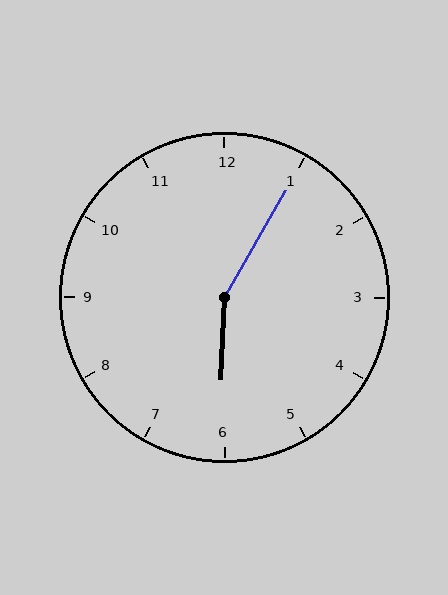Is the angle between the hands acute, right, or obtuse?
It is obtuse.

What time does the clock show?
6:05.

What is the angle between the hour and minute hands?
Approximately 152 degrees.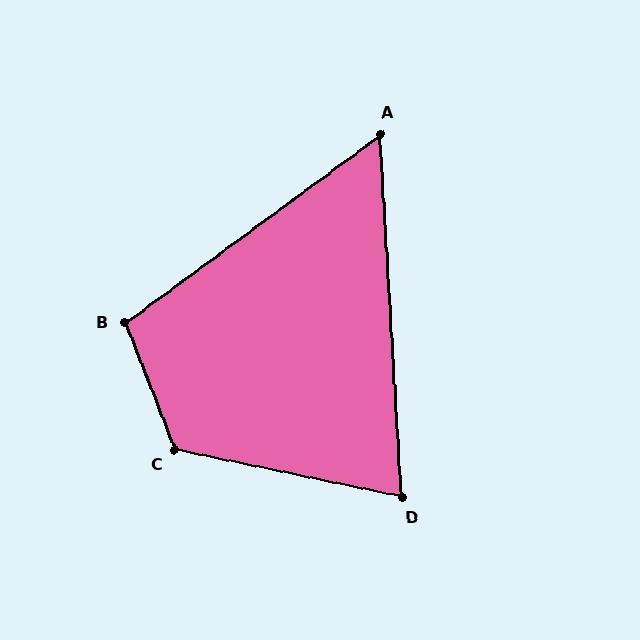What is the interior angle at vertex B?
Approximately 105 degrees (obtuse).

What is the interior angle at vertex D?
Approximately 75 degrees (acute).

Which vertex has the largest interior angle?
C, at approximately 123 degrees.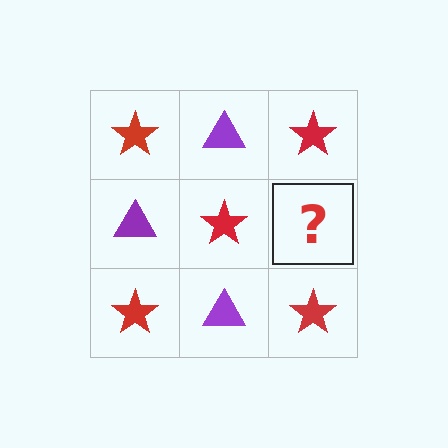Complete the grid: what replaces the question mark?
The question mark should be replaced with a purple triangle.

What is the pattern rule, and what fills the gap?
The rule is that it alternates red star and purple triangle in a checkerboard pattern. The gap should be filled with a purple triangle.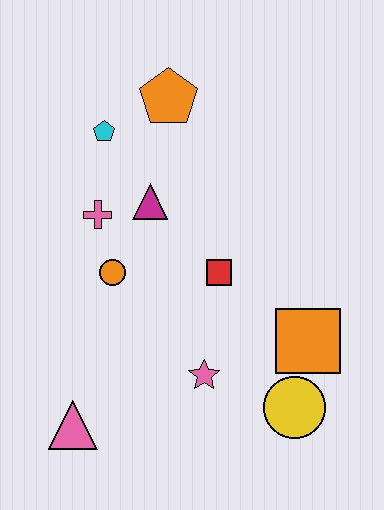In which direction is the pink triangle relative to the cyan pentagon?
The pink triangle is below the cyan pentagon.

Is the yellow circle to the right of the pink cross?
Yes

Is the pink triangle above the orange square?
No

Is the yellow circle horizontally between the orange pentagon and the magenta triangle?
No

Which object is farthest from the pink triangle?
The orange pentagon is farthest from the pink triangle.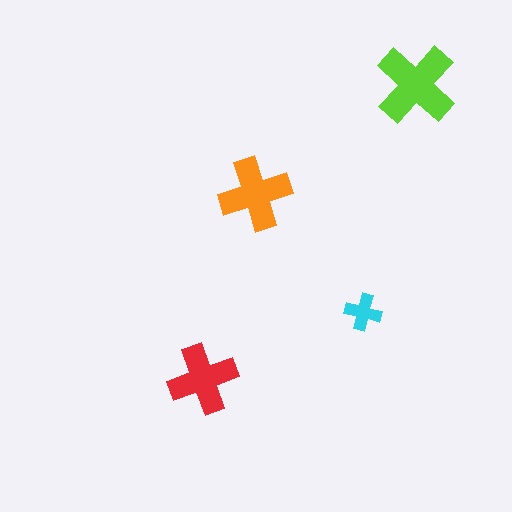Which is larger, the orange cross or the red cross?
The orange one.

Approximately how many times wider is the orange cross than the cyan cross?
About 2 times wider.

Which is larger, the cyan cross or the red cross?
The red one.